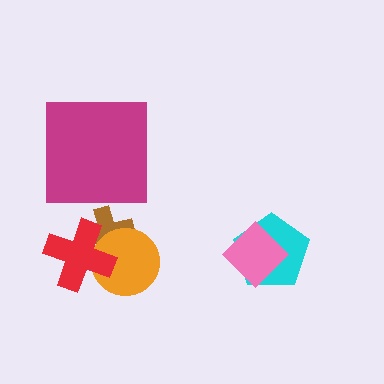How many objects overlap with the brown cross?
2 objects overlap with the brown cross.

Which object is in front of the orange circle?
The red cross is in front of the orange circle.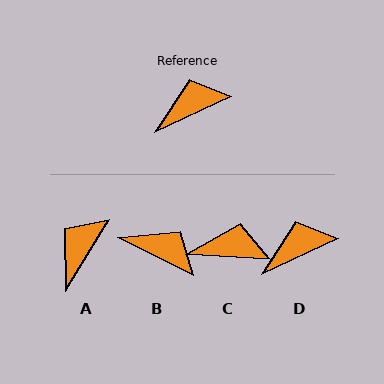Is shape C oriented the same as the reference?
No, it is off by about 28 degrees.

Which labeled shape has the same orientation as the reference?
D.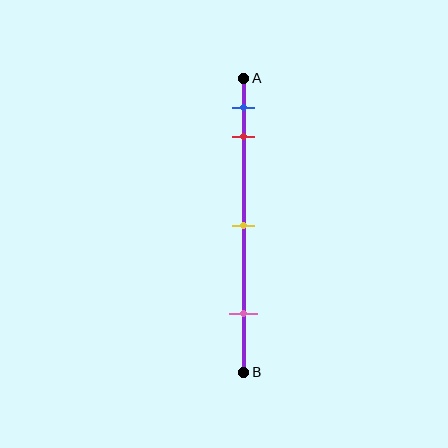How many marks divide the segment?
There are 4 marks dividing the segment.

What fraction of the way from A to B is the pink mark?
The pink mark is approximately 80% (0.8) of the way from A to B.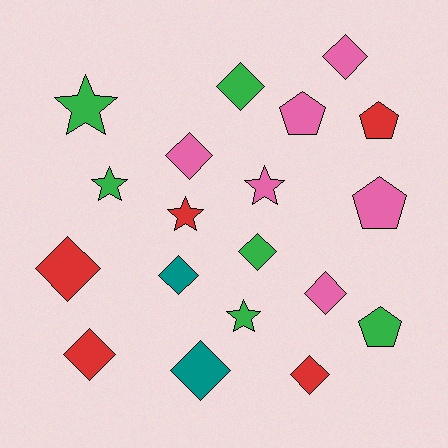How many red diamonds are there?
There are 3 red diamonds.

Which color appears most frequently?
Pink, with 6 objects.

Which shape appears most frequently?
Diamond, with 10 objects.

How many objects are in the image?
There are 19 objects.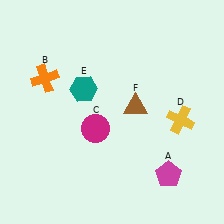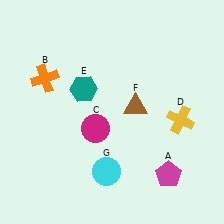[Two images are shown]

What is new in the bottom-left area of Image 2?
A cyan circle (G) was added in the bottom-left area of Image 2.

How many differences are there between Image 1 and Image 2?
There is 1 difference between the two images.